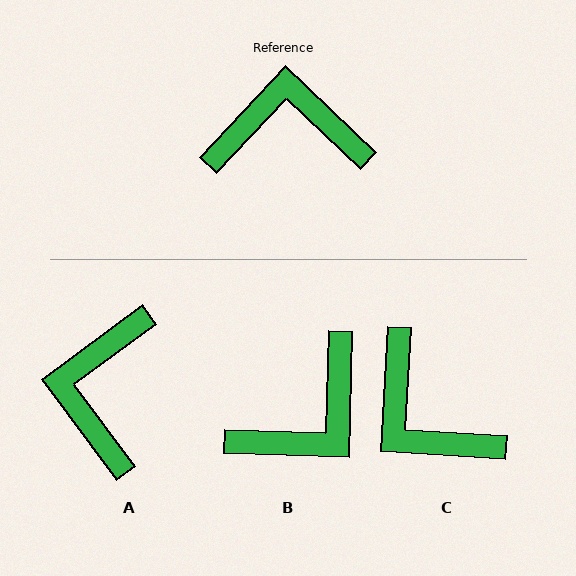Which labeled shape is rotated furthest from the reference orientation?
B, about 138 degrees away.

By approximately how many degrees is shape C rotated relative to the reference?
Approximately 130 degrees counter-clockwise.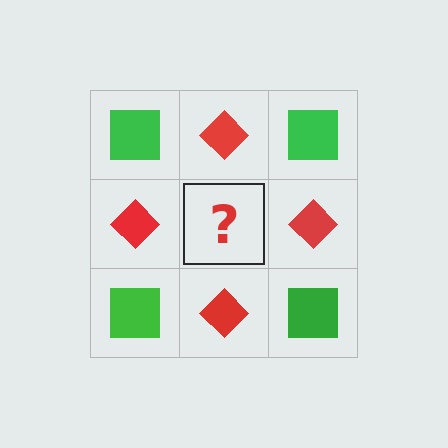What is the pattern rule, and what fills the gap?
The rule is that it alternates green square and red diamond in a checkerboard pattern. The gap should be filled with a green square.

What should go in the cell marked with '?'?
The missing cell should contain a green square.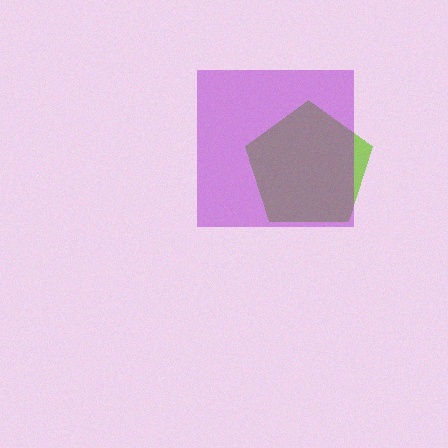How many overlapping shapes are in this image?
There are 2 overlapping shapes in the image.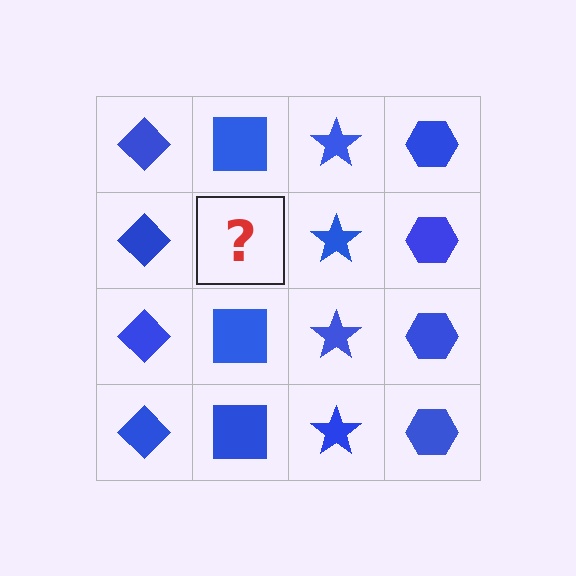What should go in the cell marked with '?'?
The missing cell should contain a blue square.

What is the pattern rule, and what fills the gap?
The rule is that each column has a consistent shape. The gap should be filled with a blue square.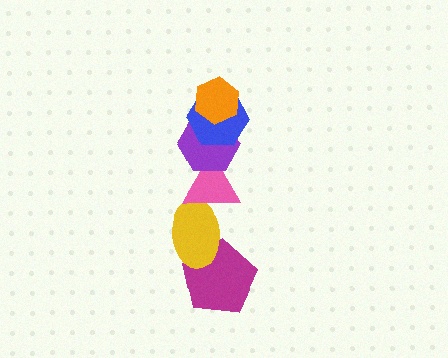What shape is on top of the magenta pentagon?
The yellow ellipse is on top of the magenta pentagon.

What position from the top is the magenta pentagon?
The magenta pentagon is 6th from the top.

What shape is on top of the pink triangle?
The purple hexagon is on top of the pink triangle.